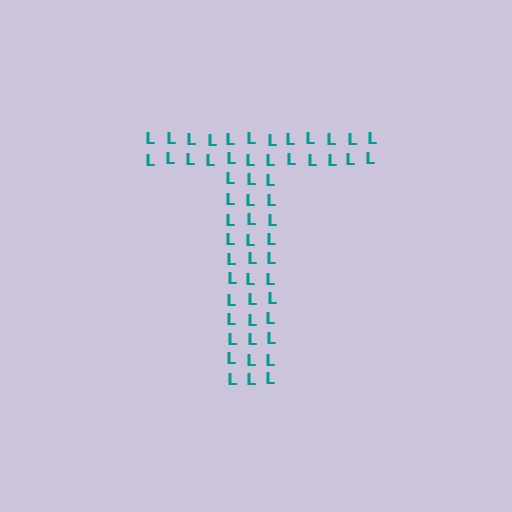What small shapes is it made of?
It is made of small letter L's.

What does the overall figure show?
The overall figure shows the letter T.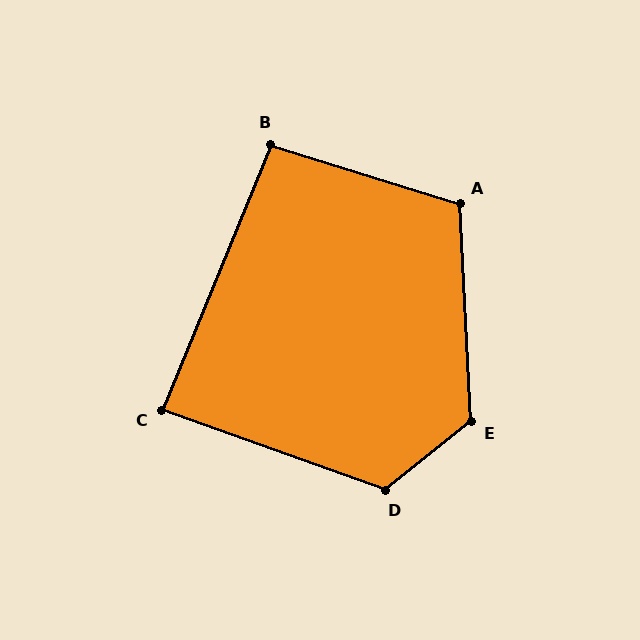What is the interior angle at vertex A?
Approximately 110 degrees (obtuse).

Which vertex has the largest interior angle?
E, at approximately 126 degrees.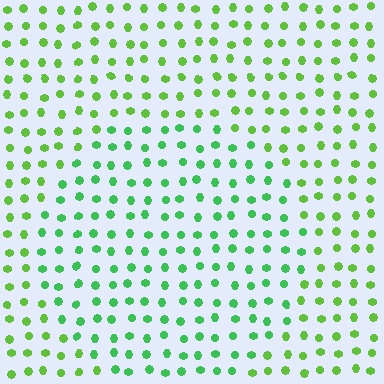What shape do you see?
I see a circle.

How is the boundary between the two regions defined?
The boundary is defined purely by a slight shift in hue (about 28 degrees). Spacing, size, and orientation are identical on both sides.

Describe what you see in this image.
The image is filled with small lime elements in a uniform arrangement. A circle-shaped region is visible where the elements are tinted to a slightly different hue, forming a subtle color boundary.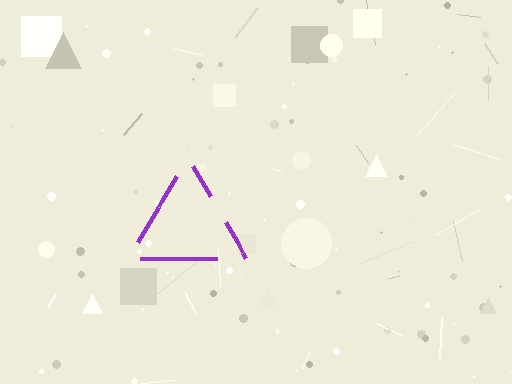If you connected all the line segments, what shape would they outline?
They would outline a triangle.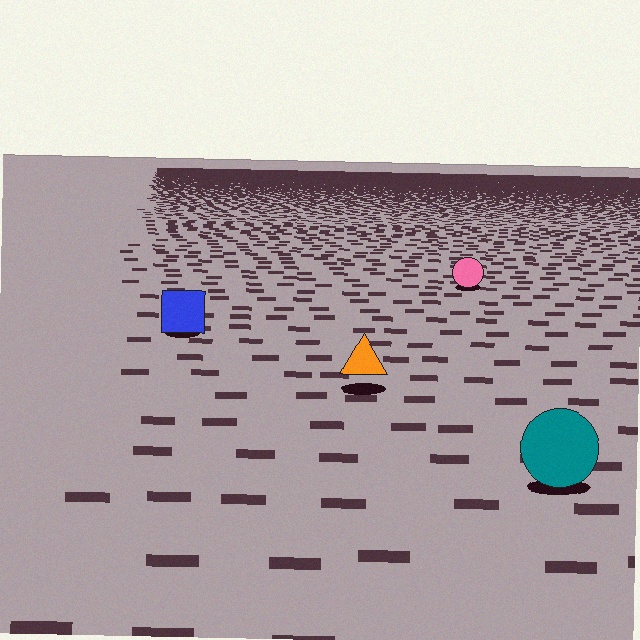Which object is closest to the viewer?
The teal circle is closest. The texture marks near it are larger and more spread out.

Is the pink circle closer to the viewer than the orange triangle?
No. The orange triangle is closer — you can tell from the texture gradient: the ground texture is coarser near it.